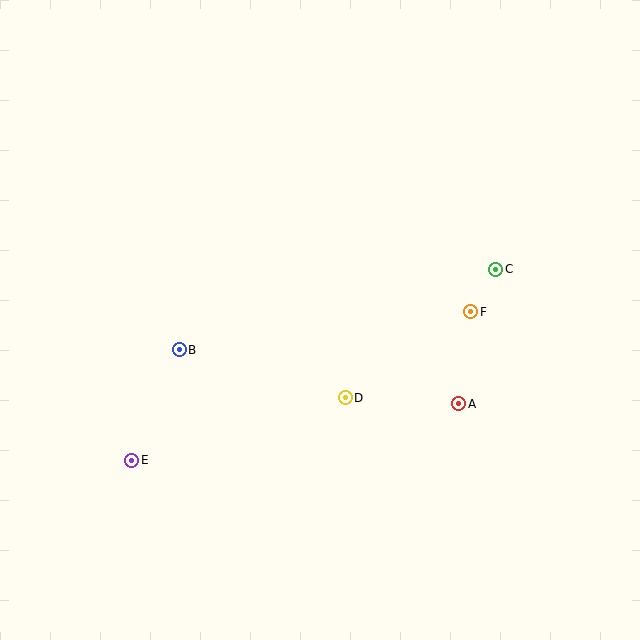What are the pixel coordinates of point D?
Point D is at (345, 398).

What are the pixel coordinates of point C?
Point C is at (496, 269).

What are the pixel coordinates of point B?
Point B is at (179, 350).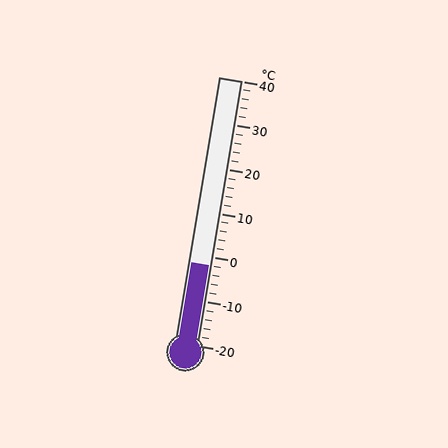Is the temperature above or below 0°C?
The temperature is below 0°C.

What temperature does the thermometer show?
The thermometer shows approximately -2°C.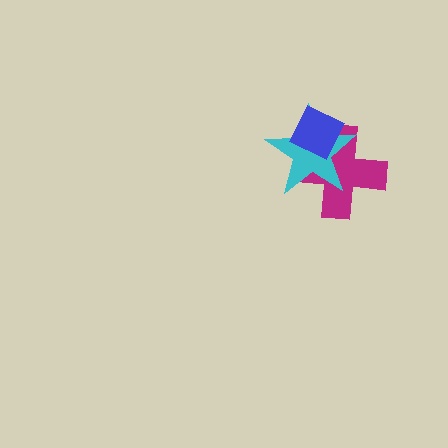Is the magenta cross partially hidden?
Yes, it is partially covered by another shape.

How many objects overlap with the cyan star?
2 objects overlap with the cyan star.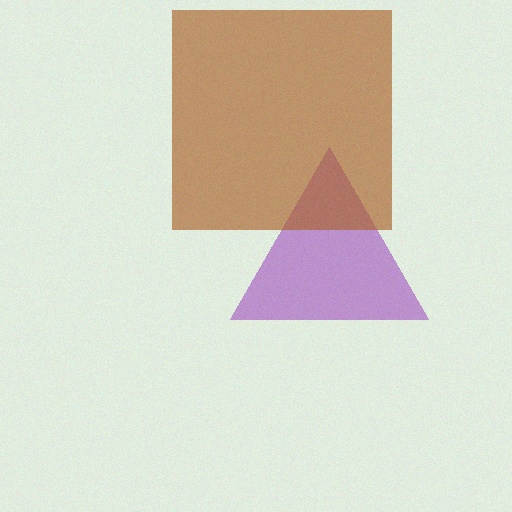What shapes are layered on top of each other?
The layered shapes are: a purple triangle, a brown square.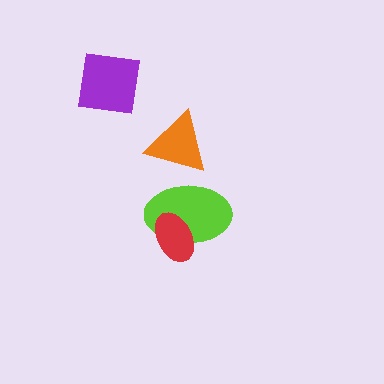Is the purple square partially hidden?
No, no other shape covers it.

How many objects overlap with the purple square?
0 objects overlap with the purple square.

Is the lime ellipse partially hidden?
Yes, it is partially covered by another shape.